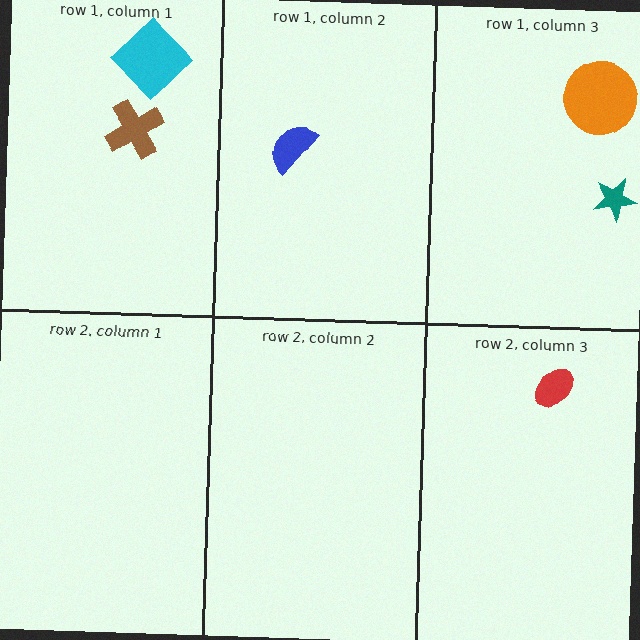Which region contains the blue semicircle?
The row 1, column 2 region.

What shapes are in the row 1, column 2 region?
The blue semicircle.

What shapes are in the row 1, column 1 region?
The brown cross, the cyan diamond.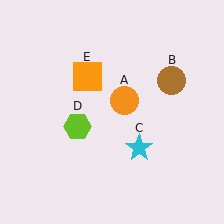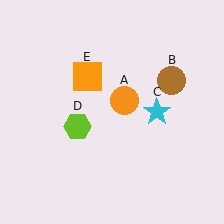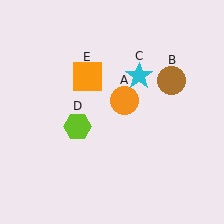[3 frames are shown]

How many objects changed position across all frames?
1 object changed position: cyan star (object C).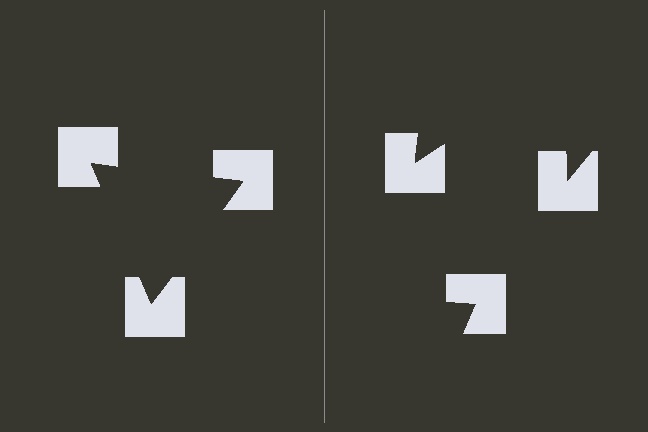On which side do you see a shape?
An illusory triangle appears on the left side. On the right side the wedge cuts are rotated, so no coherent shape forms.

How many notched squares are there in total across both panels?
6 — 3 on each side.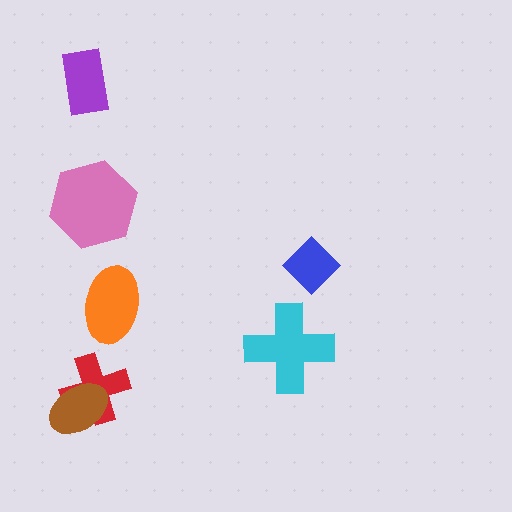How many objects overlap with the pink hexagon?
0 objects overlap with the pink hexagon.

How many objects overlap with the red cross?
1 object overlaps with the red cross.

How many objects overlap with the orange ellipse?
0 objects overlap with the orange ellipse.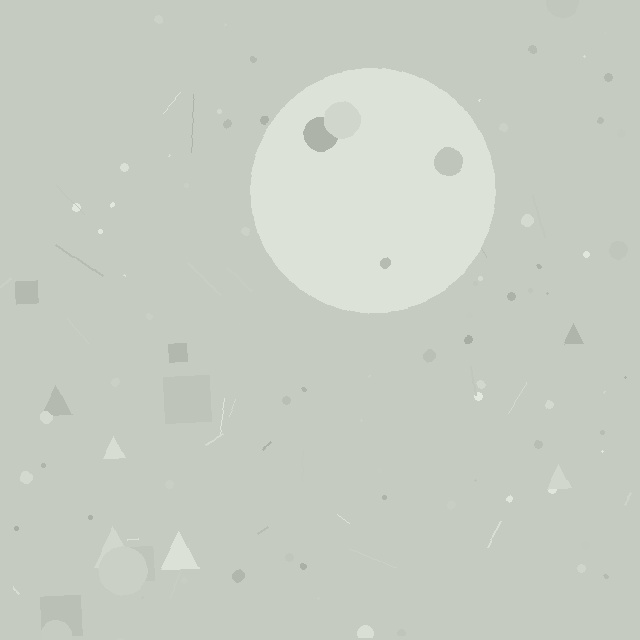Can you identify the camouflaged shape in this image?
The camouflaged shape is a circle.